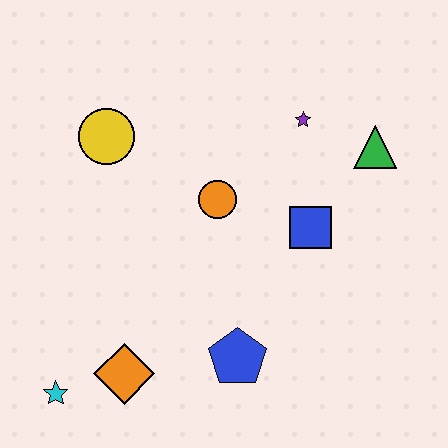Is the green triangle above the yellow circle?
No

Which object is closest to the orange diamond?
The cyan star is closest to the orange diamond.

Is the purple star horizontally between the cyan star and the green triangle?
Yes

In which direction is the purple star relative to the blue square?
The purple star is above the blue square.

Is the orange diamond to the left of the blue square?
Yes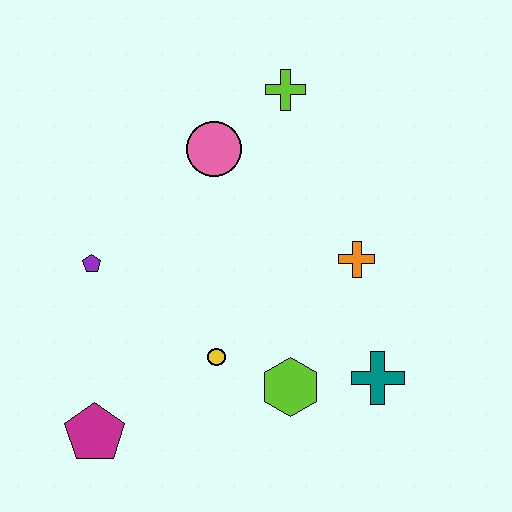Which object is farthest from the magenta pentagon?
The lime cross is farthest from the magenta pentagon.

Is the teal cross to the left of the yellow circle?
No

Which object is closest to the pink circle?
The lime cross is closest to the pink circle.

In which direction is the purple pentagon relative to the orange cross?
The purple pentagon is to the left of the orange cross.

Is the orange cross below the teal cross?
No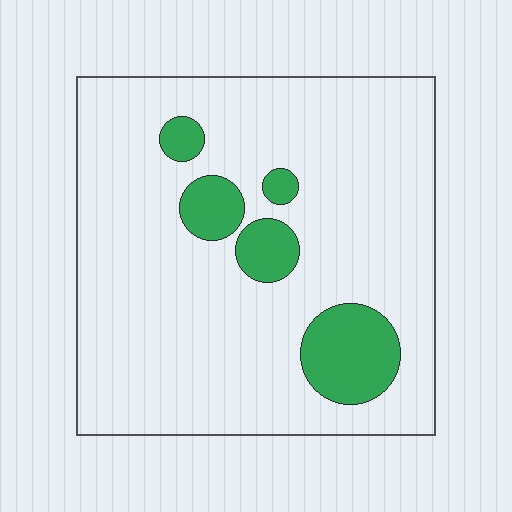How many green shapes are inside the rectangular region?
5.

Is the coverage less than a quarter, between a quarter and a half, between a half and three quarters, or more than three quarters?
Less than a quarter.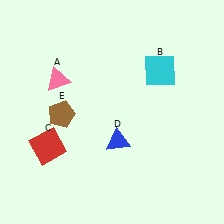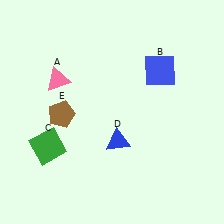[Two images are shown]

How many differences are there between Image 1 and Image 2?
There are 2 differences between the two images.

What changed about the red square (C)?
In Image 1, C is red. In Image 2, it changed to green.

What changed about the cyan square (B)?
In Image 1, B is cyan. In Image 2, it changed to blue.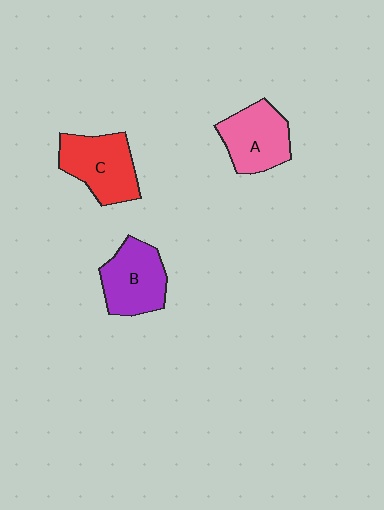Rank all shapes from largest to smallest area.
From largest to smallest: C (red), B (purple), A (pink).